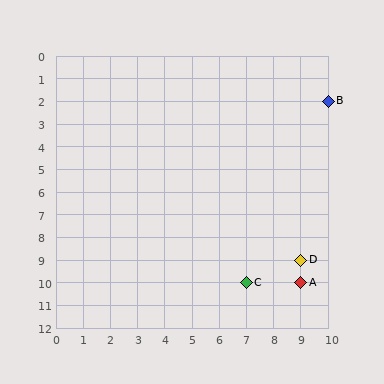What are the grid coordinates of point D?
Point D is at grid coordinates (9, 9).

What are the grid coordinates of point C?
Point C is at grid coordinates (7, 10).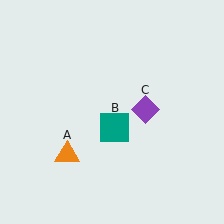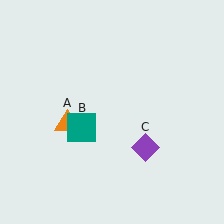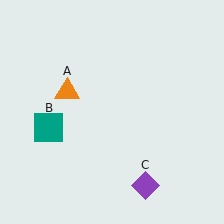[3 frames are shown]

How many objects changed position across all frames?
3 objects changed position: orange triangle (object A), teal square (object B), purple diamond (object C).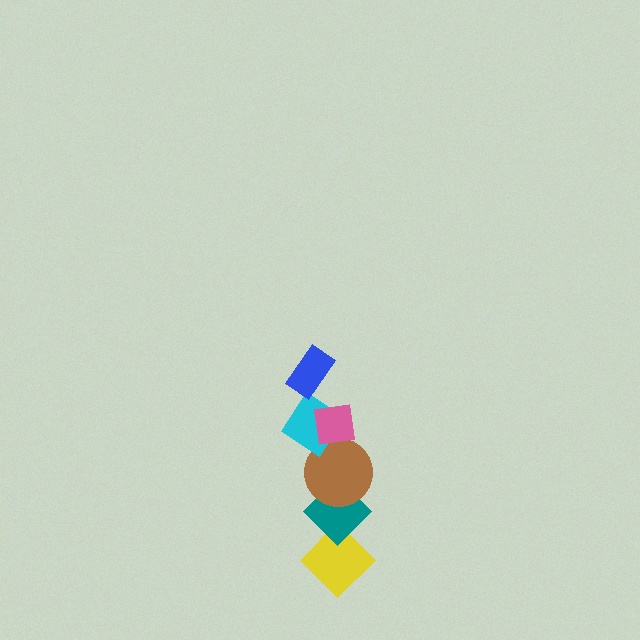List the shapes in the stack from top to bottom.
From top to bottom: the blue rectangle, the pink square, the cyan diamond, the brown circle, the teal diamond, the yellow diamond.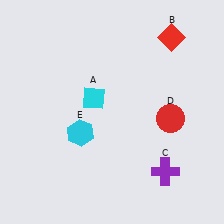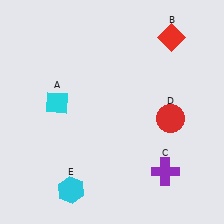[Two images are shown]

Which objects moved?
The objects that moved are: the cyan diamond (A), the cyan hexagon (E).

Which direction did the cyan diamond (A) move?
The cyan diamond (A) moved left.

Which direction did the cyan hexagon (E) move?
The cyan hexagon (E) moved down.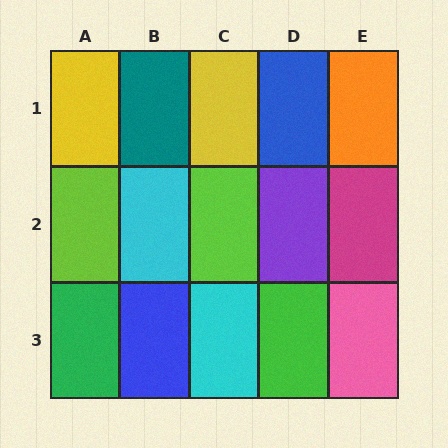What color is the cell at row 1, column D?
Blue.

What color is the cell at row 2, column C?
Lime.